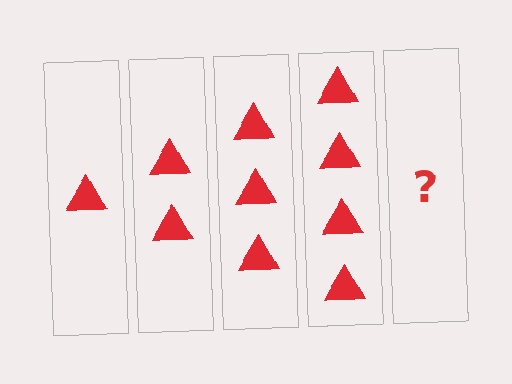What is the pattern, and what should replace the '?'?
The pattern is that each step adds one more triangle. The '?' should be 5 triangles.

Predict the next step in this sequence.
The next step is 5 triangles.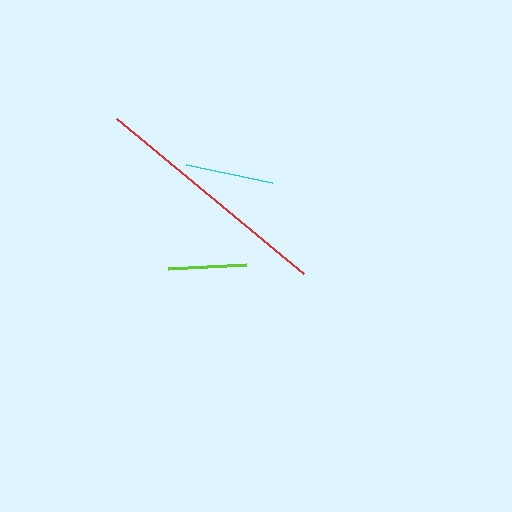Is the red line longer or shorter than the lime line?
The red line is longer than the lime line.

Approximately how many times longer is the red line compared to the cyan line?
The red line is approximately 2.8 times the length of the cyan line.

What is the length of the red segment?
The red segment is approximately 242 pixels long.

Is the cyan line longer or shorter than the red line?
The red line is longer than the cyan line.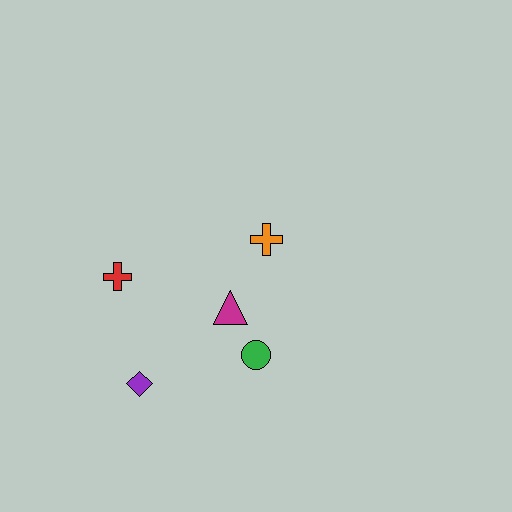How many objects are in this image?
There are 5 objects.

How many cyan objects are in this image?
There are no cyan objects.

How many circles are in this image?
There is 1 circle.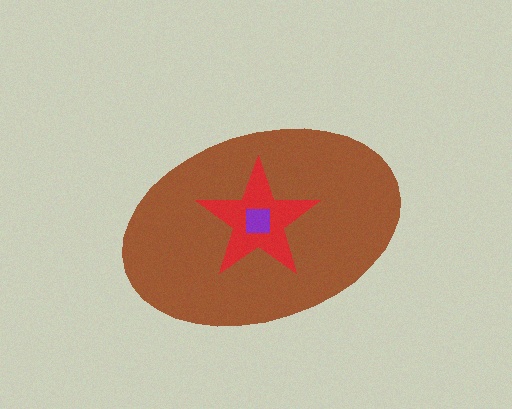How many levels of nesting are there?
3.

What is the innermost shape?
The purple square.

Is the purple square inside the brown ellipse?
Yes.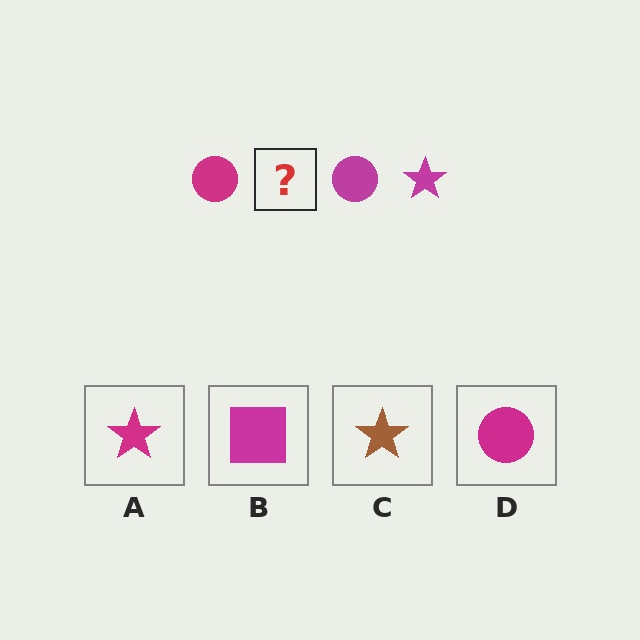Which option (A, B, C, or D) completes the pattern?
A.